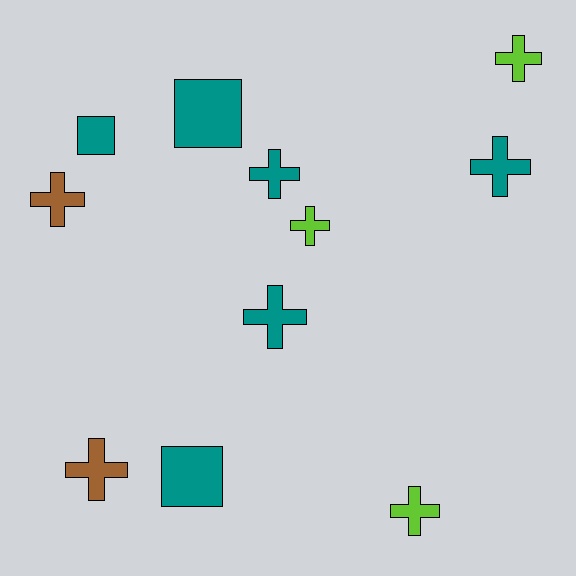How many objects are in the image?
There are 11 objects.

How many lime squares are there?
There are no lime squares.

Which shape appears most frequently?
Cross, with 8 objects.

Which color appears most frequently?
Teal, with 6 objects.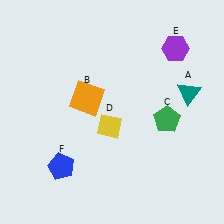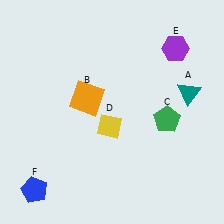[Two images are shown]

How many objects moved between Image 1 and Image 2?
1 object moved between the two images.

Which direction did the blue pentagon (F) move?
The blue pentagon (F) moved left.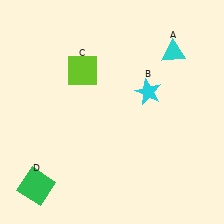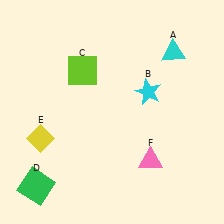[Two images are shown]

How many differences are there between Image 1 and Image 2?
There are 2 differences between the two images.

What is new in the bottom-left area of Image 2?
A yellow diamond (E) was added in the bottom-left area of Image 2.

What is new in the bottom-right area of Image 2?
A pink triangle (F) was added in the bottom-right area of Image 2.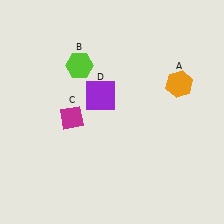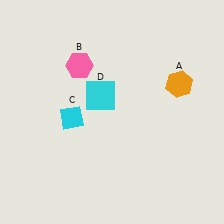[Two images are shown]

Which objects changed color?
B changed from lime to pink. C changed from magenta to cyan. D changed from purple to cyan.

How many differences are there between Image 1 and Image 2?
There are 3 differences between the two images.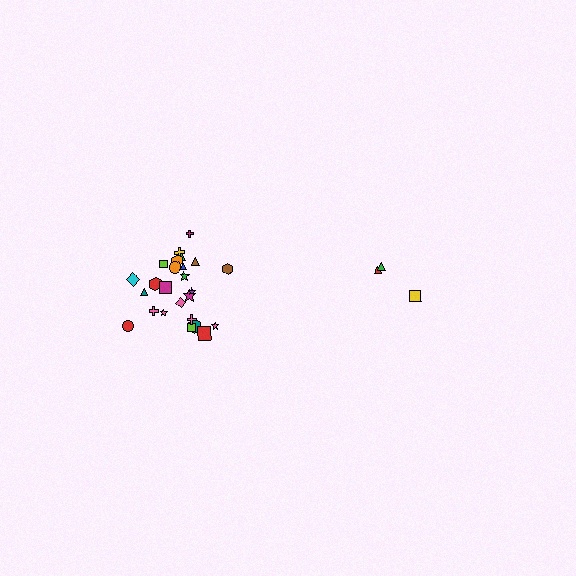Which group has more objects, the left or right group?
The left group.